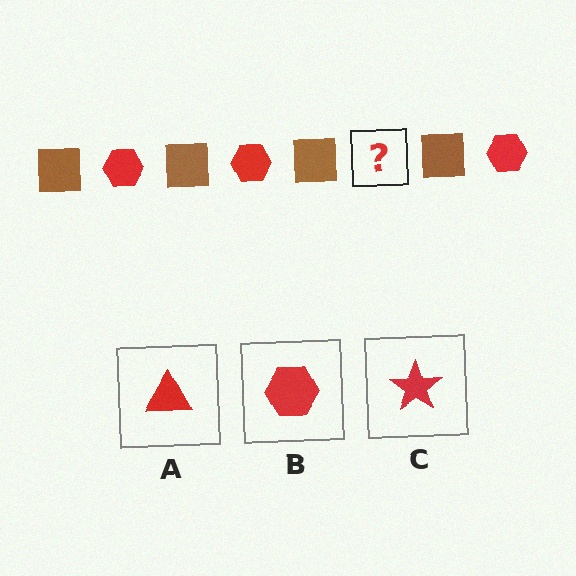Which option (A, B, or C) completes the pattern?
B.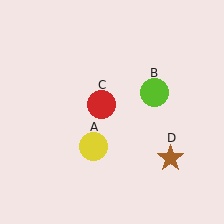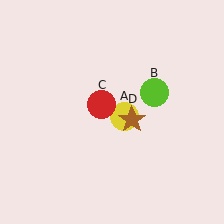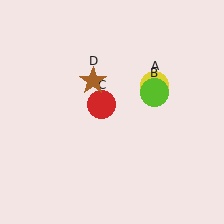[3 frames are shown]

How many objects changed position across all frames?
2 objects changed position: yellow circle (object A), brown star (object D).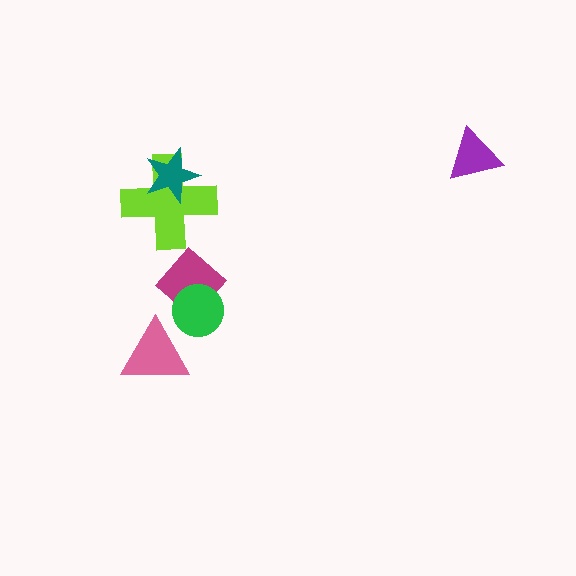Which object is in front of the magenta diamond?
The green circle is in front of the magenta diamond.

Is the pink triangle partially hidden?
No, no other shape covers it.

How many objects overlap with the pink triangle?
0 objects overlap with the pink triangle.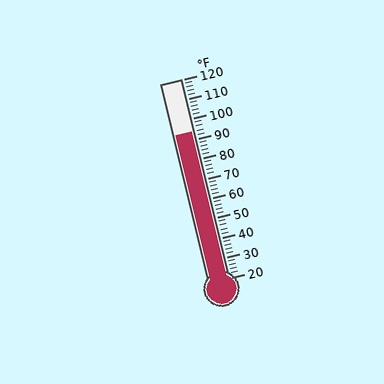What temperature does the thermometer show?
The thermometer shows approximately 94°F.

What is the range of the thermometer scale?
The thermometer scale ranges from 20°F to 120°F.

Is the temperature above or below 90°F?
The temperature is above 90°F.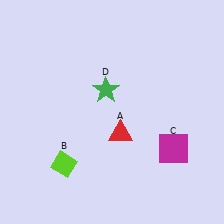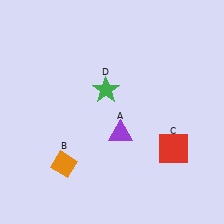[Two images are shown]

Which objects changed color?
A changed from red to purple. B changed from lime to orange. C changed from magenta to red.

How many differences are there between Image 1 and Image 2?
There are 3 differences between the two images.